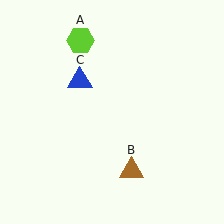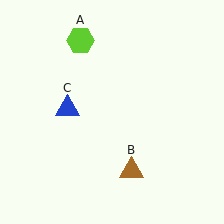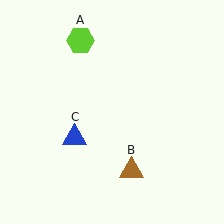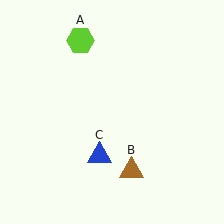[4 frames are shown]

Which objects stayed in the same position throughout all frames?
Lime hexagon (object A) and brown triangle (object B) remained stationary.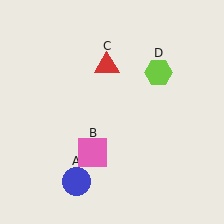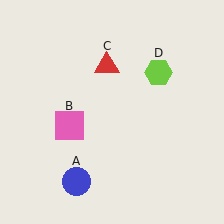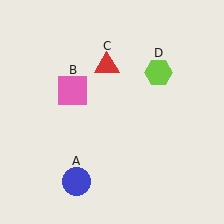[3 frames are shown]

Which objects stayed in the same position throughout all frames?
Blue circle (object A) and red triangle (object C) and lime hexagon (object D) remained stationary.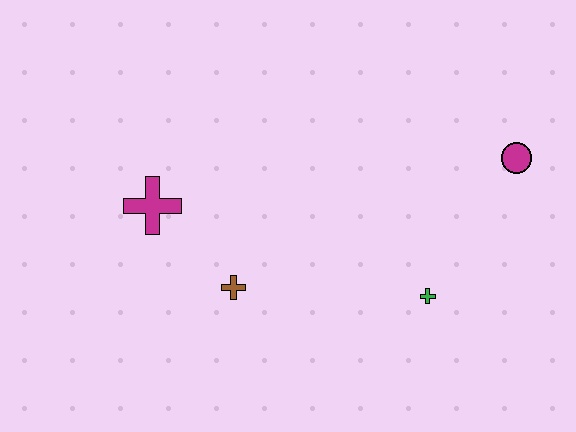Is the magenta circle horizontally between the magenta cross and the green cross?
No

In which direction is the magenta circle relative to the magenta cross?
The magenta circle is to the right of the magenta cross.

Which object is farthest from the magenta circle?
The magenta cross is farthest from the magenta circle.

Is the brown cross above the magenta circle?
No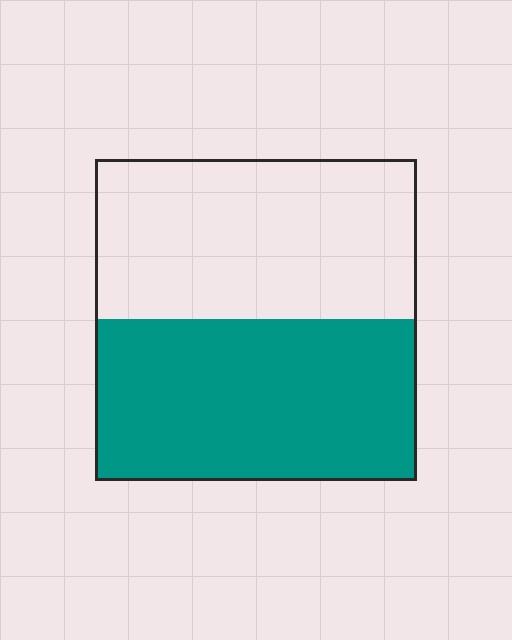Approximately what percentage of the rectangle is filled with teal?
Approximately 50%.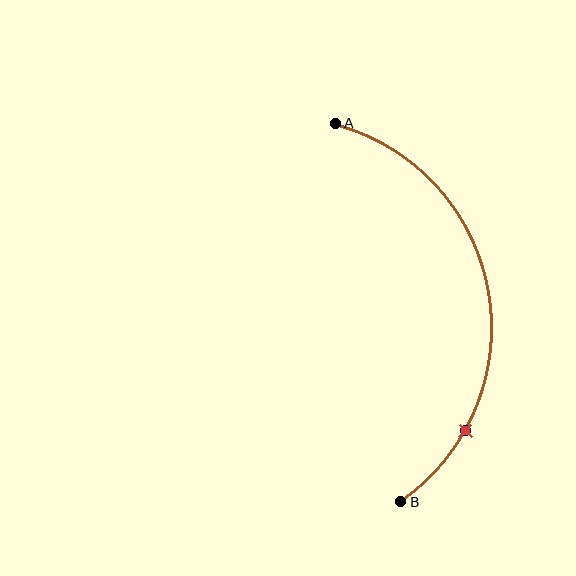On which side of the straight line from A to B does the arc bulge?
The arc bulges to the right of the straight line connecting A and B.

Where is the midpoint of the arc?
The arc midpoint is the point on the curve farthest from the straight line joining A and B. It sits to the right of that line.